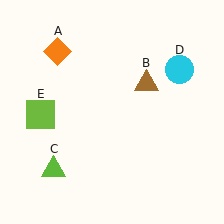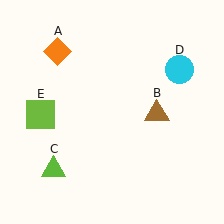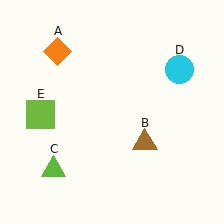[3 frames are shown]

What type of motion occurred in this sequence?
The brown triangle (object B) rotated clockwise around the center of the scene.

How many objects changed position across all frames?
1 object changed position: brown triangle (object B).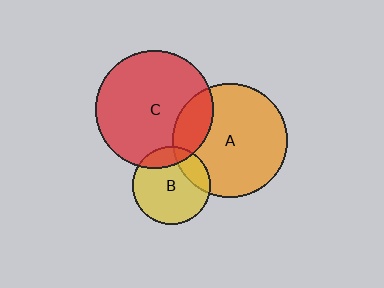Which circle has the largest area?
Circle C (red).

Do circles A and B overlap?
Yes.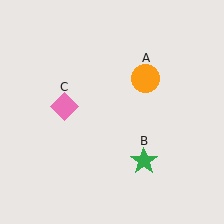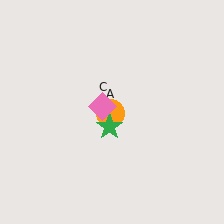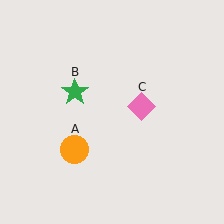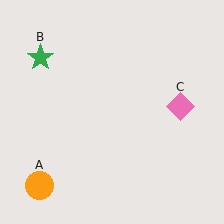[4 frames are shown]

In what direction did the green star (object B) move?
The green star (object B) moved up and to the left.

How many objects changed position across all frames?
3 objects changed position: orange circle (object A), green star (object B), pink diamond (object C).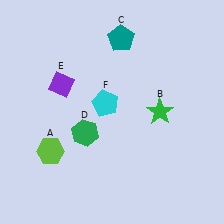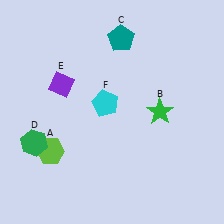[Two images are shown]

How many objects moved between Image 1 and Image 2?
1 object moved between the two images.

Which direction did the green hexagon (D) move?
The green hexagon (D) moved left.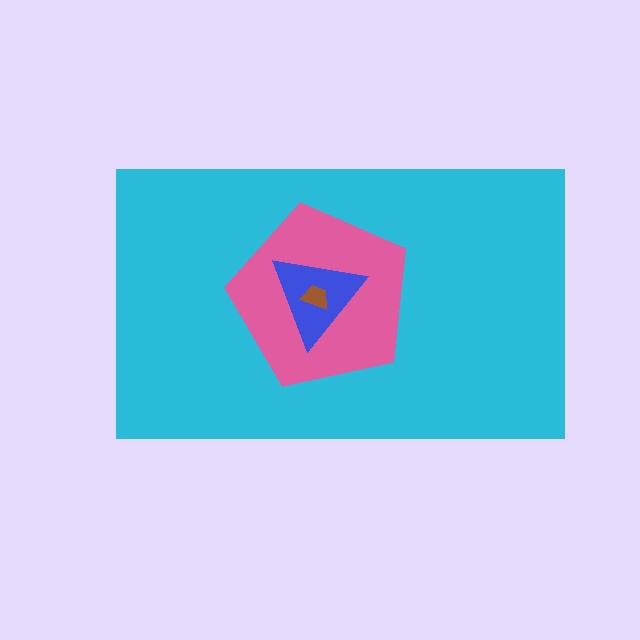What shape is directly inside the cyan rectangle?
The pink pentagon.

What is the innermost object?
The brown trapezoid.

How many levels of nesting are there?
4.